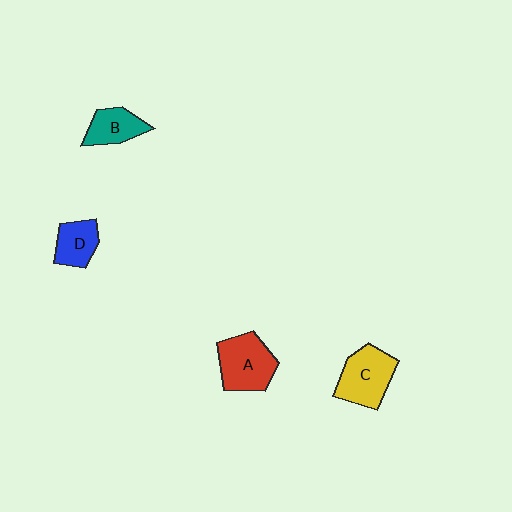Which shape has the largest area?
Shape A (red).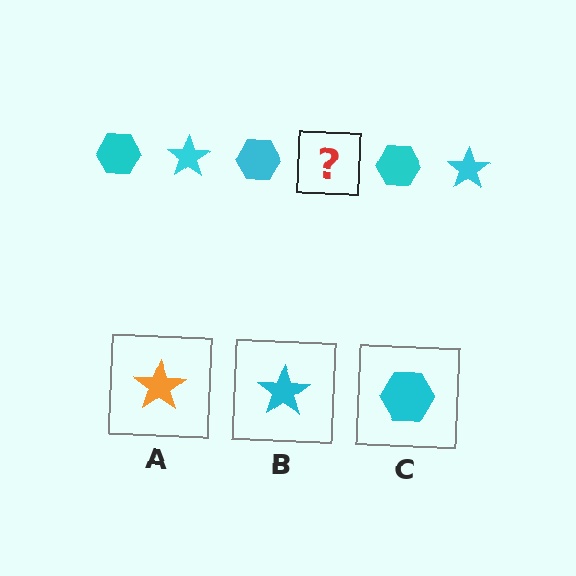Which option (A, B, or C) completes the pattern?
B.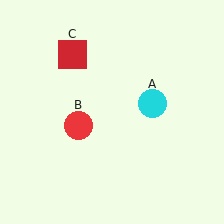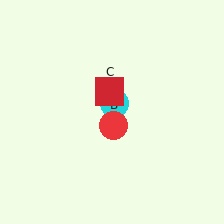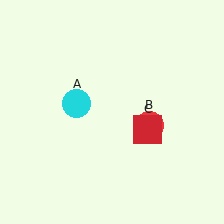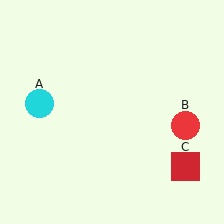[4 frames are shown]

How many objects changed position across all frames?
3 objects changed position: cyan circle (object A), red circle (object B), red square (object C).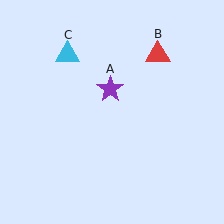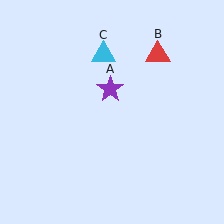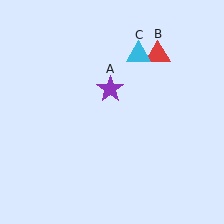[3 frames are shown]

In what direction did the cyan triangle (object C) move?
The cyan triangle (object C) moved right.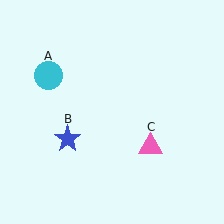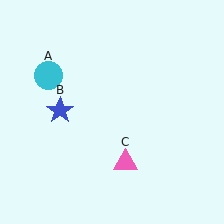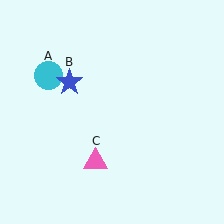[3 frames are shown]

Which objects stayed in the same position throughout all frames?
Cyan circle (object A) remained stationary.